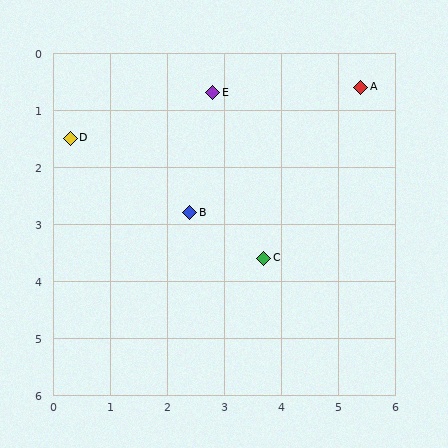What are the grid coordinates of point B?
Point B is at approximately (2.4, 2.8).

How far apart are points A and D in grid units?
Points A and D are about 5.2 grid units apart.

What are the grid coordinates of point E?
Point E is at approximately (2.8, 0.7).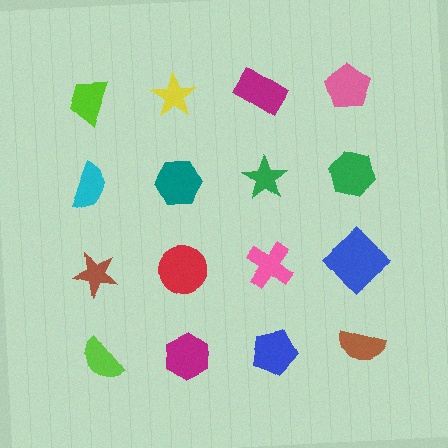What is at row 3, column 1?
A brown star.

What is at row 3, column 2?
A red circle.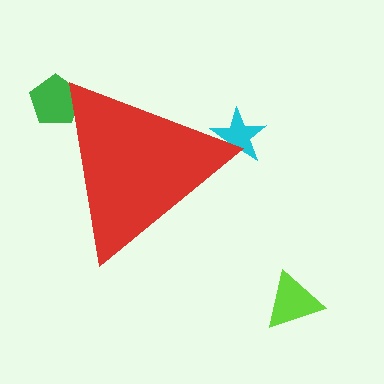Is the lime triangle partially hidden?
No, the lime triangle is fully visible.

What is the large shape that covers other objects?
A red triangle.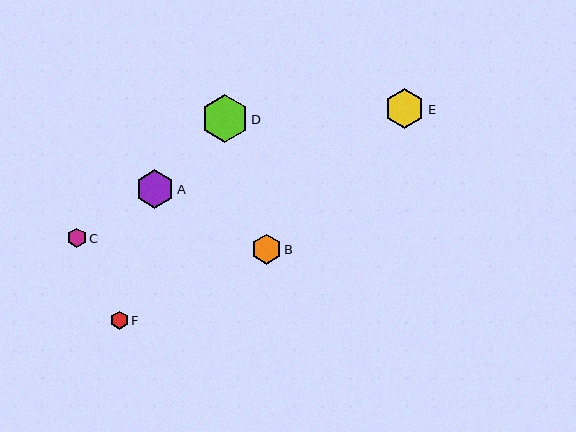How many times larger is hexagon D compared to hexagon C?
Hexagon D is approximately 2.5 times the size of hexagon C.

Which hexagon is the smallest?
Hexagon F is the smallest with a size of approximately 18 pixels.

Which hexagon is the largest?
Hexagon D is the largest with a size of approximately 47 pixels.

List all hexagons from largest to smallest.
From largest to smallest: D, E, A, B, C, F.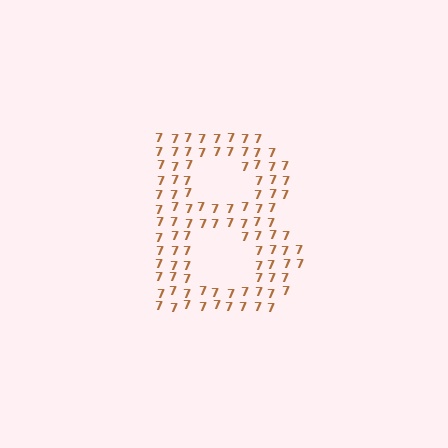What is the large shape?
The large shape is the letter B.